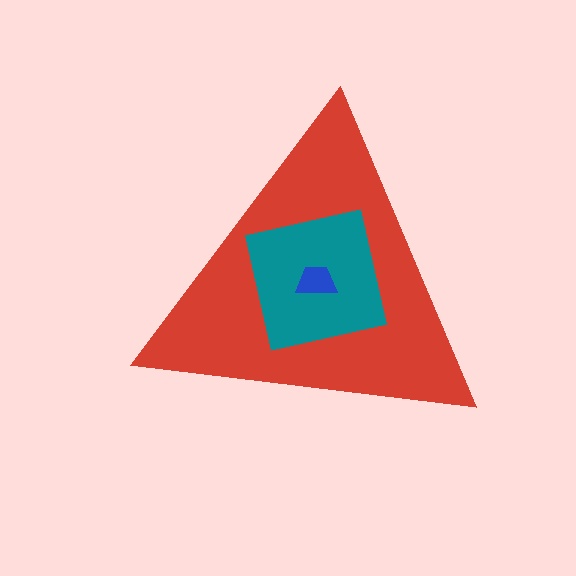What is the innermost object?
The blue trapezoid.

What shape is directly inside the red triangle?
The teal square.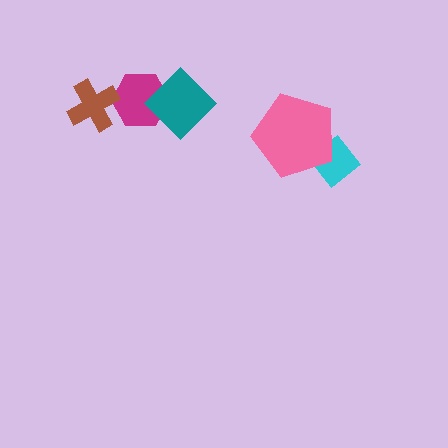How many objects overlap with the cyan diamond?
1 object overlaps with the cyan diamond.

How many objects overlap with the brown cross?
1 object overlaps with the brown cross.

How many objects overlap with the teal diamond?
1 object overlaps with the teal diamond.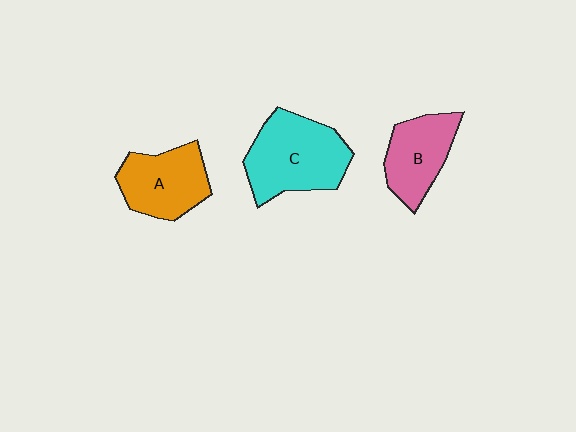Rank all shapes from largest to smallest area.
From largest to smallest: C (cyan), A (orange), B (pink).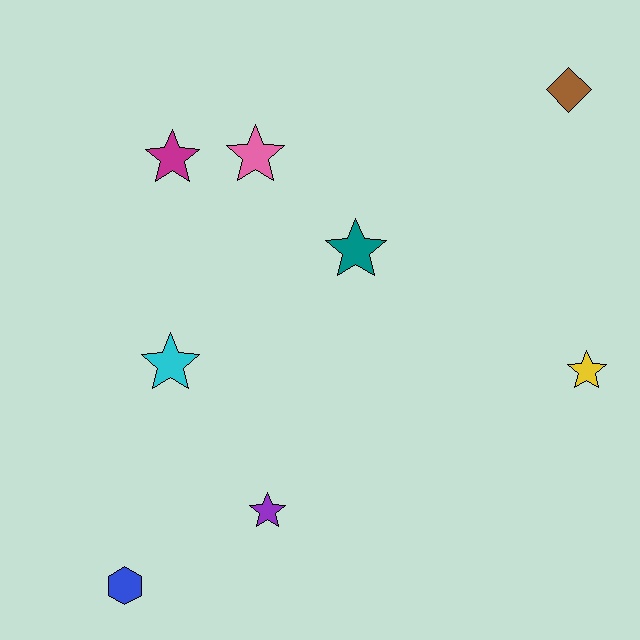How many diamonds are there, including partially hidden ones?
There is 1 diamond.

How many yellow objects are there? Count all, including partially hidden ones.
There is 1 yellow object.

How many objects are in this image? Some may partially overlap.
There are 8 objects.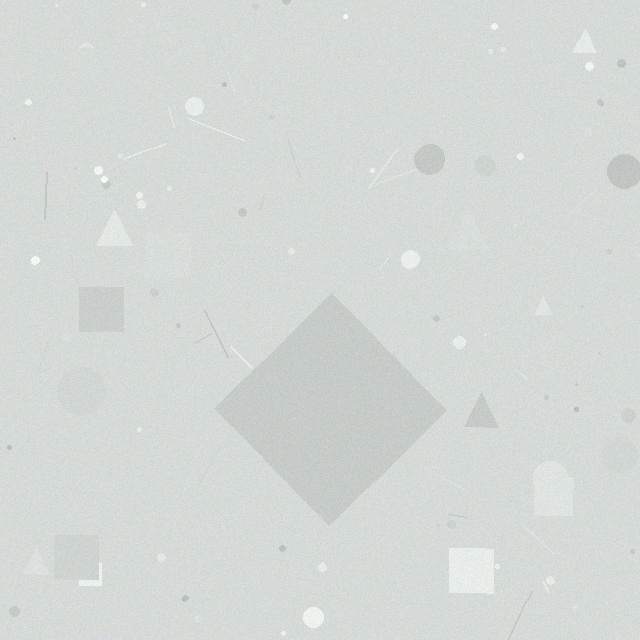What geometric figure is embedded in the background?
A diamond is embedded in the background.